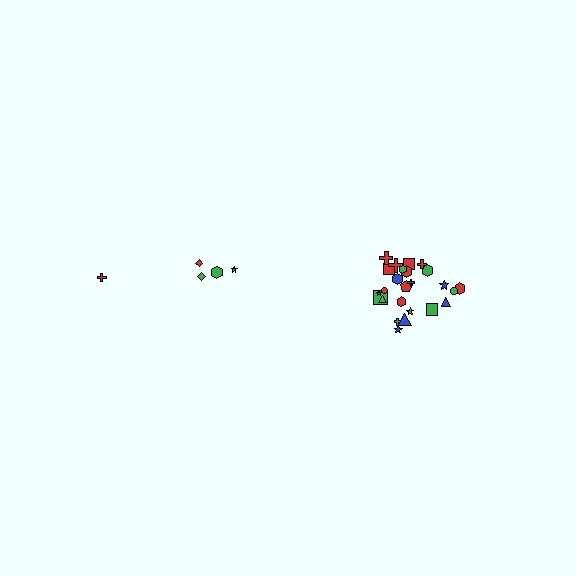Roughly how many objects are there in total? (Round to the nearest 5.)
Roughly 30 objects in total.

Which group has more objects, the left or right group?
The right group.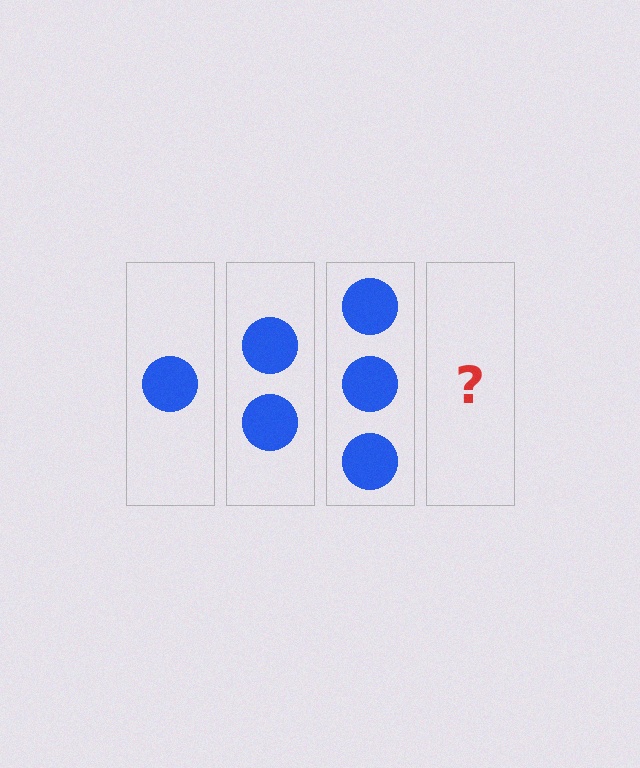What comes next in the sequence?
The next element should be 4 circles.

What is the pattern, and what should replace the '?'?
The pattern is that each step adds one more circle. The '?' should be 4 circles.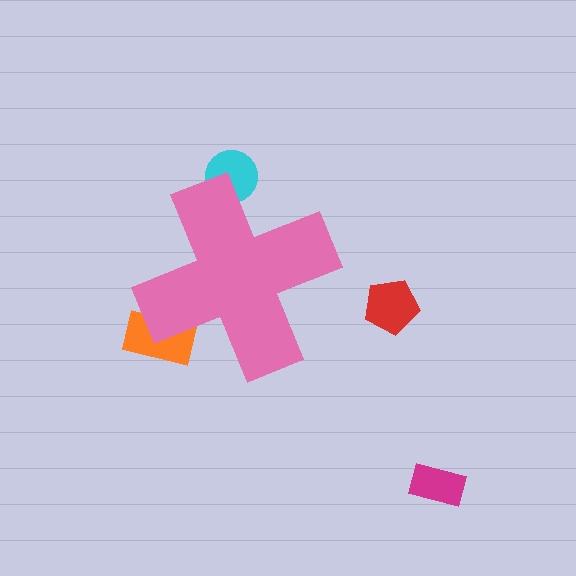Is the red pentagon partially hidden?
No, the red pentagon is fully visible.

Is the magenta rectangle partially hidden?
No, the magenta rectangle is fully visible.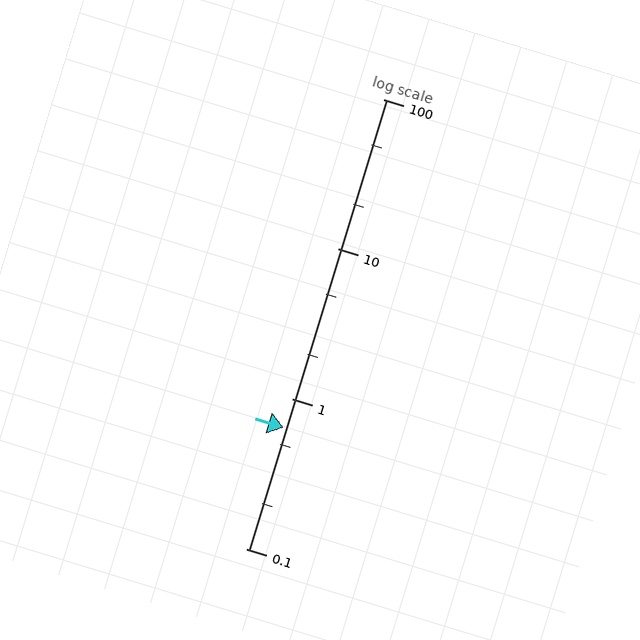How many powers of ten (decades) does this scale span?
The scale spans 3 decades, from 0.1 to 100.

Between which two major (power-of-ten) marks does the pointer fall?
The pointer is between 0.1 and 1.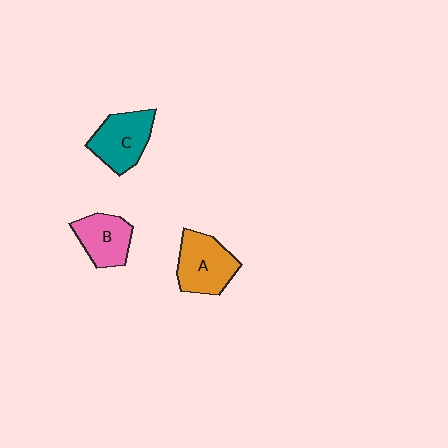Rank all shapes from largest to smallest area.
From largest to smallest: A (orange), C (teal), B (pink).